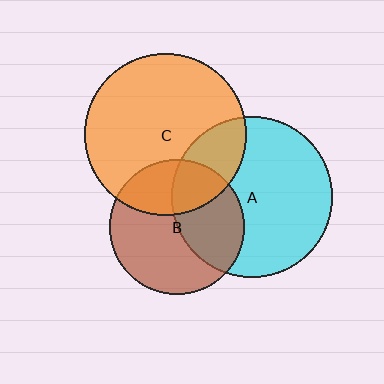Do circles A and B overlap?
Yes.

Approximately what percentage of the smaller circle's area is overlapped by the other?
Approximately 40%.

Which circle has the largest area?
Circle C (orange).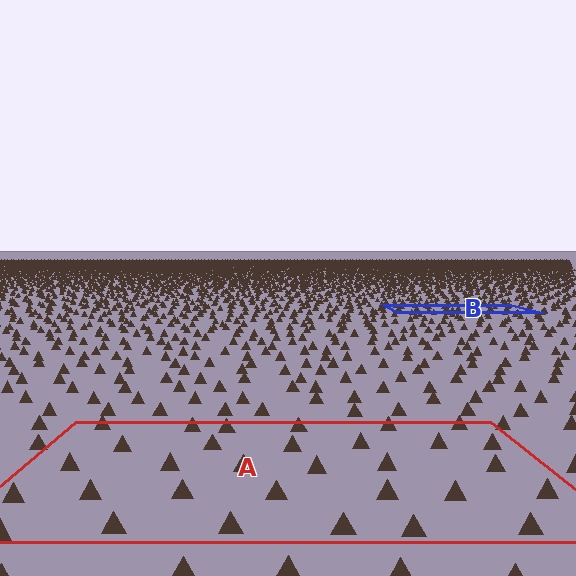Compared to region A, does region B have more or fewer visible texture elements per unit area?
Region B has more texture elements per unit area — they are packed more densely because it is farther away.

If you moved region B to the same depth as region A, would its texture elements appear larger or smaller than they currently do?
They would appear larger. At a closer depth, the same texture elements are projected at a bigger on-screen size.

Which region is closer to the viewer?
Region A is closer. The texture elements there are larger and more spread out.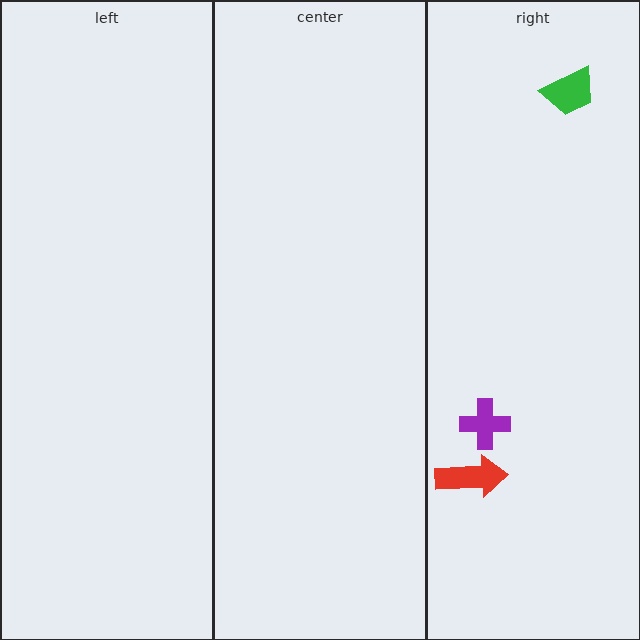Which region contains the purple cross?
The right region.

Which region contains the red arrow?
The right region.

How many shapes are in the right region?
3.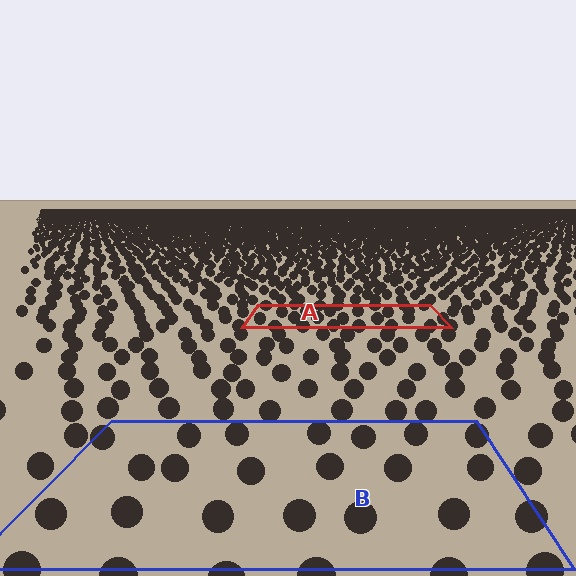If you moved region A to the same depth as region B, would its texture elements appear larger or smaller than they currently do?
They would appear larger. At a closer depth, the same texture elements are projected at a bigger on-screen size.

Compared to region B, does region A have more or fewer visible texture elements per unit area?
Region A has more texture elements per unit area — they are packed more densely because it is farther away.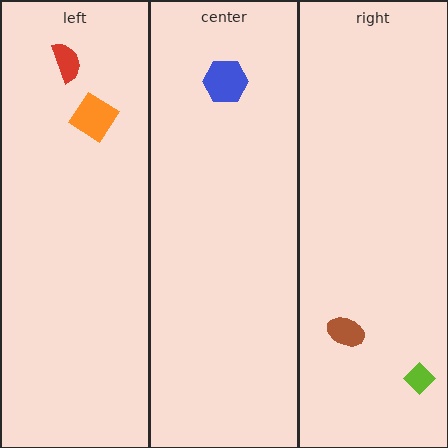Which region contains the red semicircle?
The left region.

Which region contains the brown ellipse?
The right region.